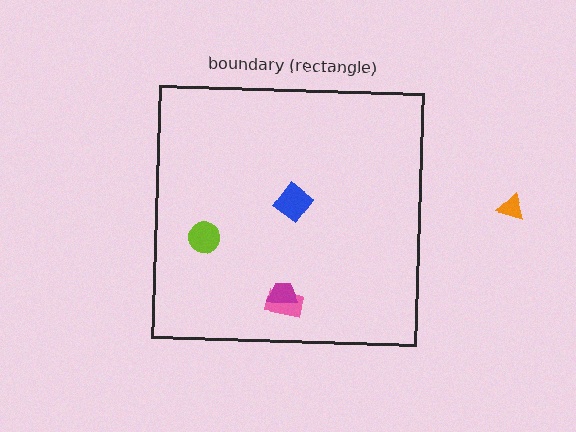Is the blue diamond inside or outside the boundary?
Inside.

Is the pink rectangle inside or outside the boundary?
Inside.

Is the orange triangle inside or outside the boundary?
Outside.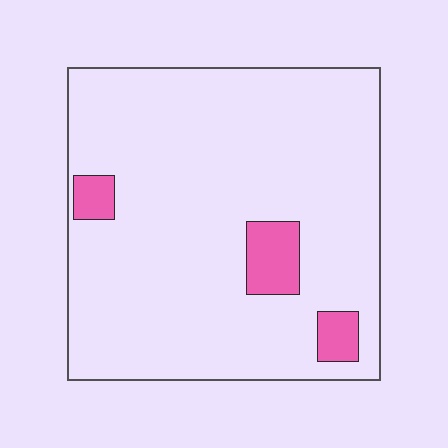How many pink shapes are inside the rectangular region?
3.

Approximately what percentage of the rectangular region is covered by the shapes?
Approximately 10%.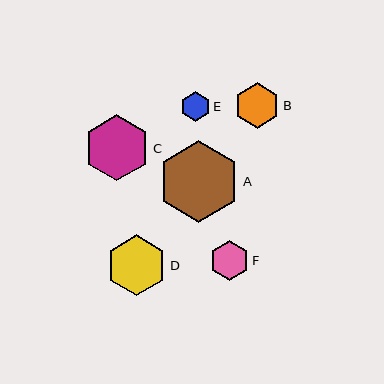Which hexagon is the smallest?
Hexagon E is the smallest with a size of approximately 29 pixels.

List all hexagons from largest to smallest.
From largest to smallest: A, C, D, B, F, E.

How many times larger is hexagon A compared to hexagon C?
Hexagon A is approximately 1.2 times the size of hexagon C.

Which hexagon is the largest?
Hexagon A is the largest with a size of approximately 81 pixels.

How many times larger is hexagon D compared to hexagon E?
Hexagon D is approximately 2.1 times the size of hexagon E.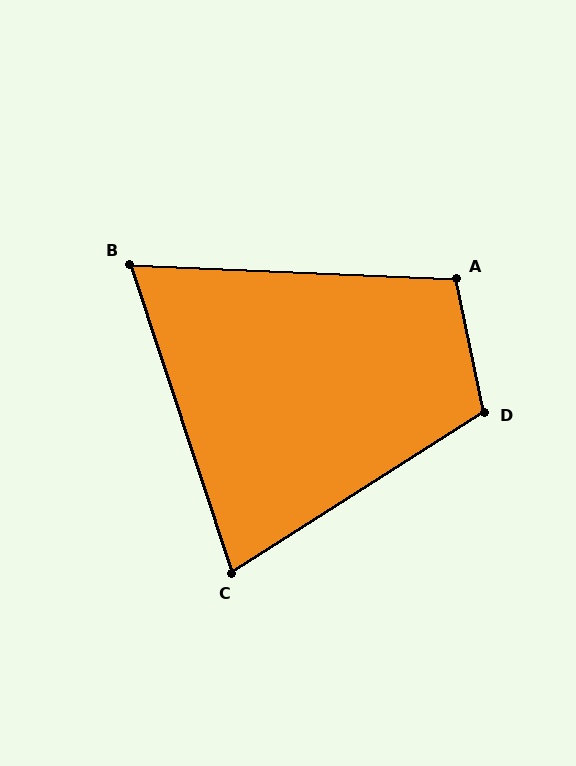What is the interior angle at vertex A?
Approximately 104 degrees (obtuse).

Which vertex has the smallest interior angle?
B, at approximately 69 degrees.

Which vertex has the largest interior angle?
D, at approximately 111 degrees.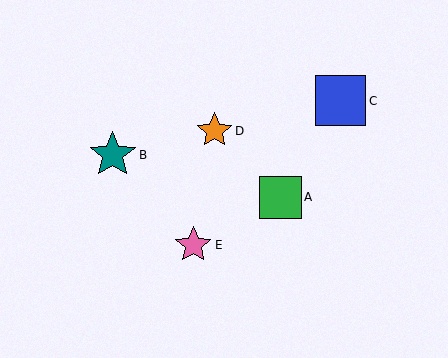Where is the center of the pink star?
The center of the pink star is at (193, 245).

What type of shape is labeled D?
Shape D is an orange star.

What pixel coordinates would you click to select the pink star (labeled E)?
Click at (193, 245) to select the pink star E.